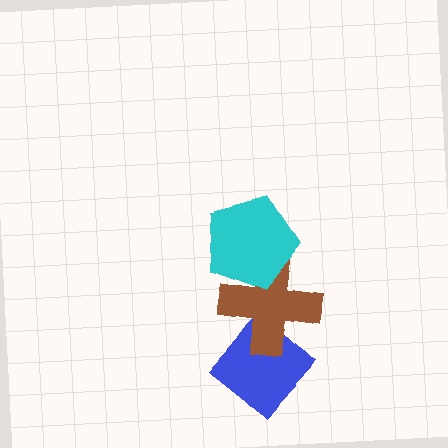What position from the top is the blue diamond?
The blue diamond is 3rd from the top.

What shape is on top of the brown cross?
The cyan pentagon is on top of the brown cross.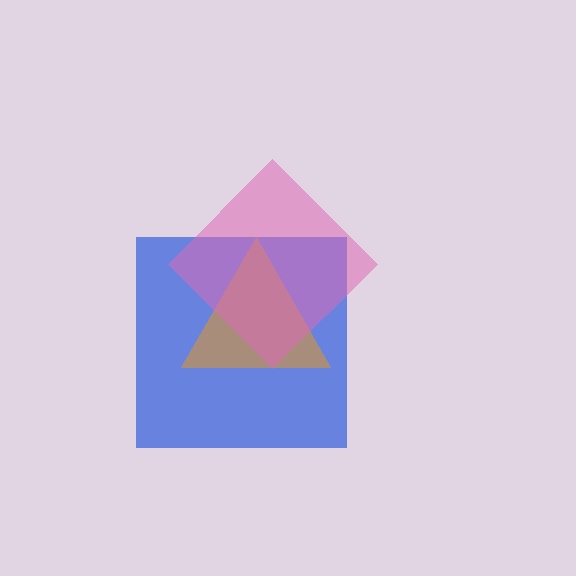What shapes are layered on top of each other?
The layered shapes are: a blue square, an orange triangle, a pink diamond.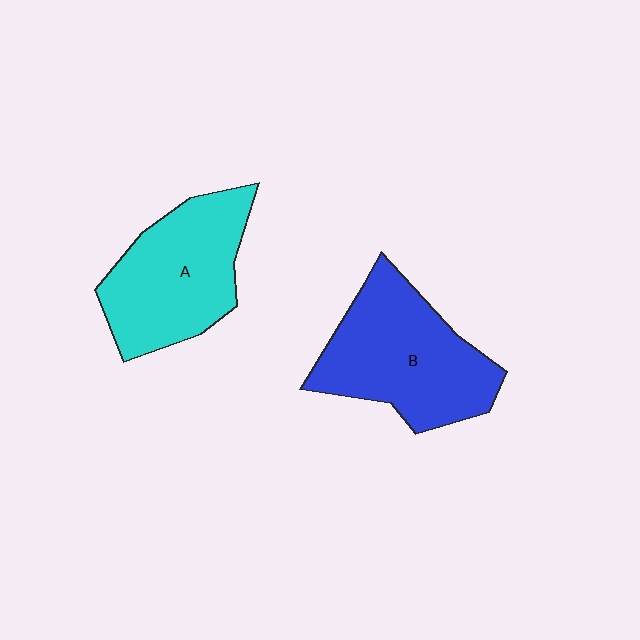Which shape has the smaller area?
Shape A (cyan).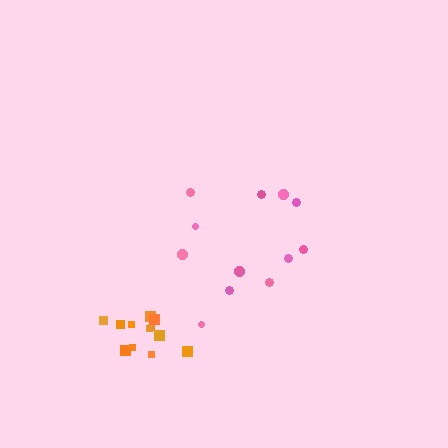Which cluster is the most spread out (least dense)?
Pink.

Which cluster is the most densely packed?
Orange.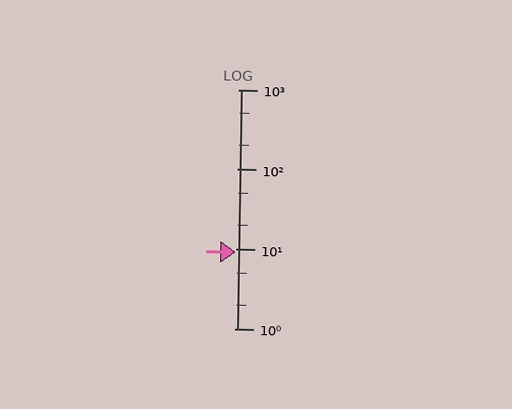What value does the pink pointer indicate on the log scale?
The pointer indicates approximately 9.1.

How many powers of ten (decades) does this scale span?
The scale spans 3 decades, from 1 to 1000.